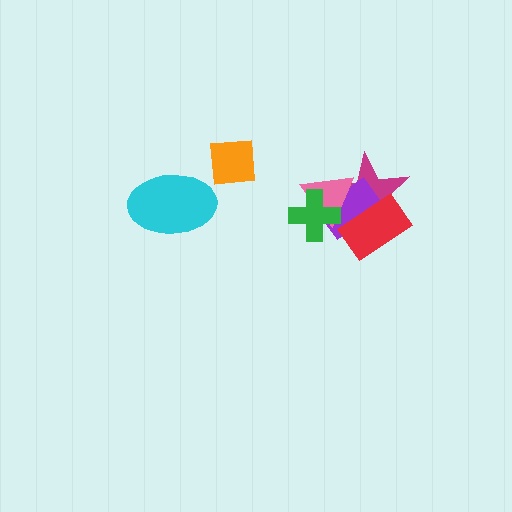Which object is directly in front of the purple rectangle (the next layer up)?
The pink triangle is directly in front of the purple rectangle.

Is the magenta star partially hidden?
Yes, it is partially covered by another shape.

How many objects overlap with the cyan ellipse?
0 objects overlap with the cyan ellipse.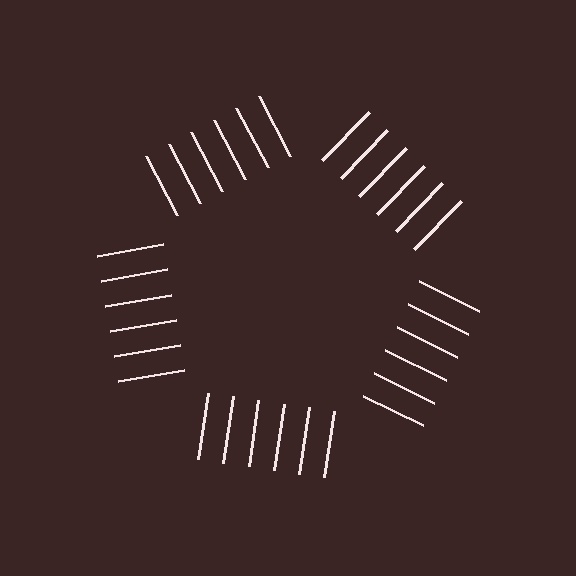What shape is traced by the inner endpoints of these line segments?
An illusory pentagon — the line segments terminate on its edges but no continuous stroke is drawn.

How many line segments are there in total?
30 — 6 along each of the 5 edges.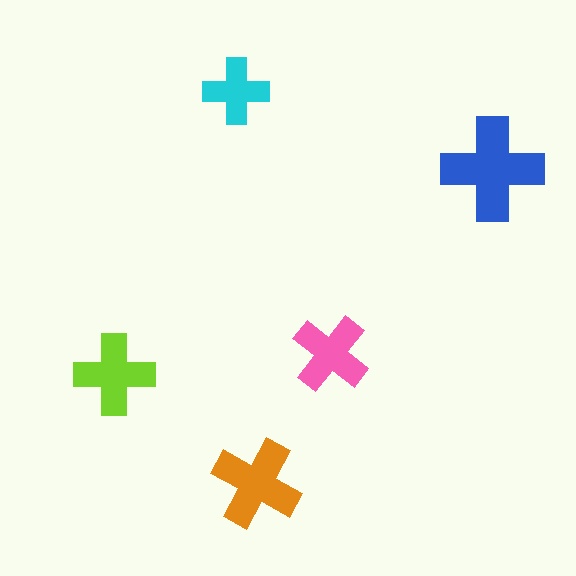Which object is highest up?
The cyan cross is topmost.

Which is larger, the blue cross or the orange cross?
The blue one.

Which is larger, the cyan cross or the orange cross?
The orange one.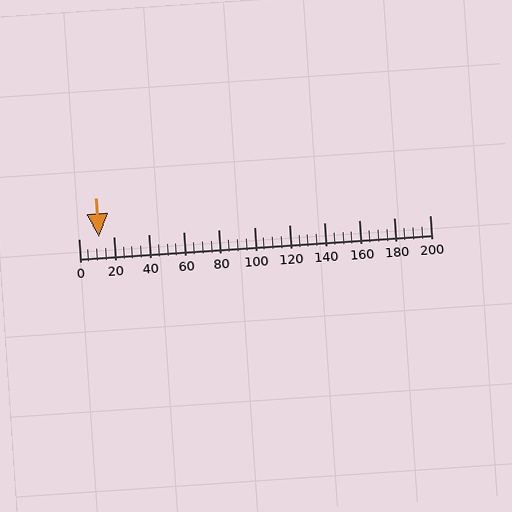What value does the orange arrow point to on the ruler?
The orange arrow points to approximately 12.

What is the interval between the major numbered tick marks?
The major tick marks are spaced 20 units apart.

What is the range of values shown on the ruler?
The ruler shows values from 0 to 200.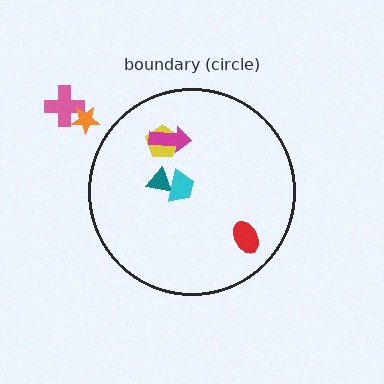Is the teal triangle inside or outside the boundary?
Inside.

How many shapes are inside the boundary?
5 inside, 2 outside.